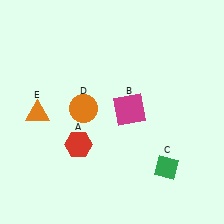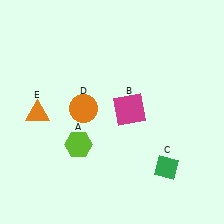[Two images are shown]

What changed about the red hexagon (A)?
In Image 1, A is red. In Image 2, it changed to lime.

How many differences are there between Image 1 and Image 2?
There is 1 difference between the two images.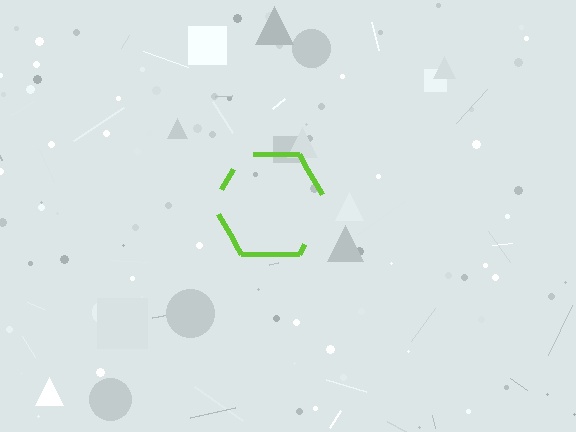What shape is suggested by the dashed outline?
The dashed outline suggests a hexagon.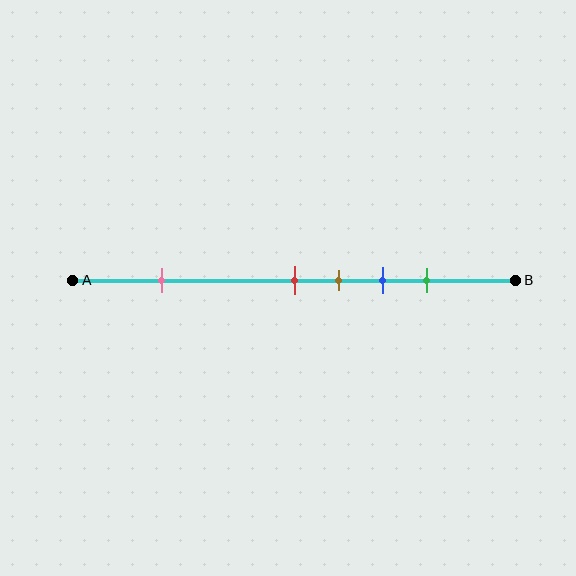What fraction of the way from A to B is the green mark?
The green mark is approximately 80% (0.8) of the way from A to B.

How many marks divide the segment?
There are 5 marks dividing the segment.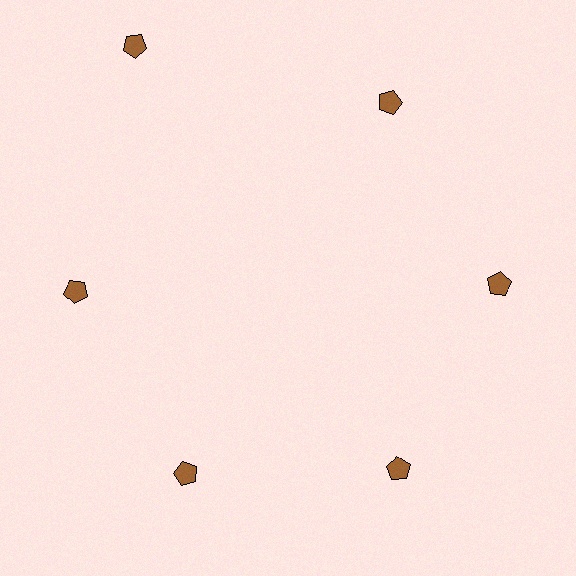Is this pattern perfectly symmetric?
No. The 6 brown pentagons are arranged in a ring, but one element near the 11 o'clock position is pushed outward from the center, breaking the 6-fold rotational symmetry.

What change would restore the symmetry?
The symmetry would be restored by moving it inward, back onto the ring so that all 6 pentagons sit at equal angles and equal distance from the center.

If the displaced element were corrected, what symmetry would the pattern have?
It would have 6-fold rotational symmetry — the pattern would map onto itself every 60 degrees.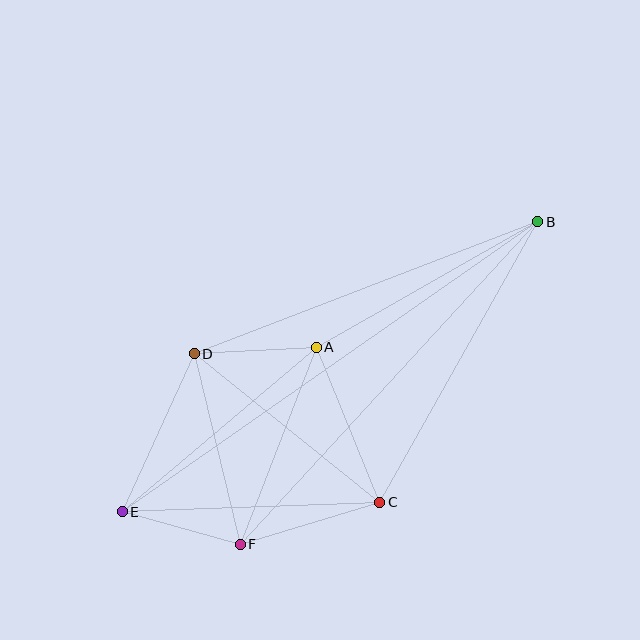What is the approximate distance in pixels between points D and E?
The distance between D and E is approximately 174 pixels.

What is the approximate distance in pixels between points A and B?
The distance between A and B is approximately 254 pixels.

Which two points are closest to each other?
Points E and F are closest to each other.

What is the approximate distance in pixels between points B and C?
The distance between B and C is approximately 322 pixels.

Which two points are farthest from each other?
Points B and E are farthest from each other.